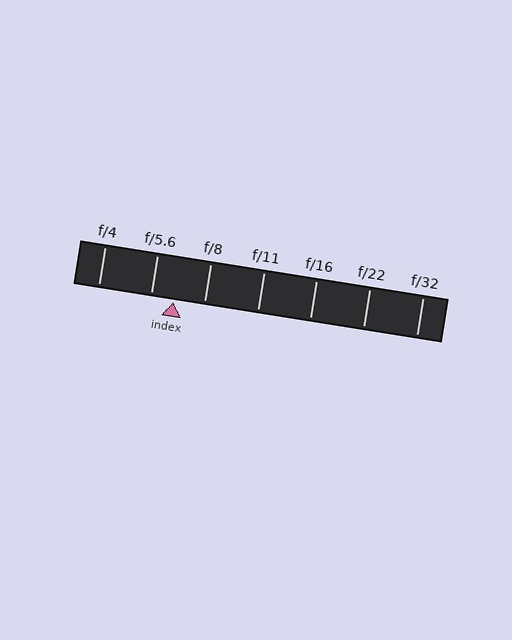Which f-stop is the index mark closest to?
The index mark is closest to f/5.6.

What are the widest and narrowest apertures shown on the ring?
The widest aperture shown is f/4 and the narrowest is f/32.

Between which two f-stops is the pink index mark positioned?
The index mark is between f/5.6 and f/8.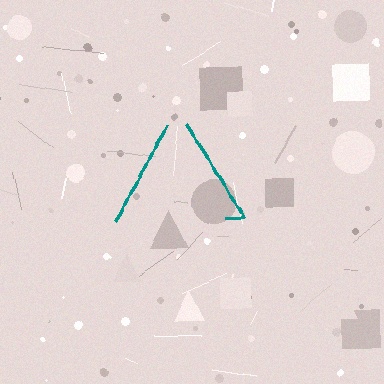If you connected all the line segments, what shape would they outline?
They would outline a triangle.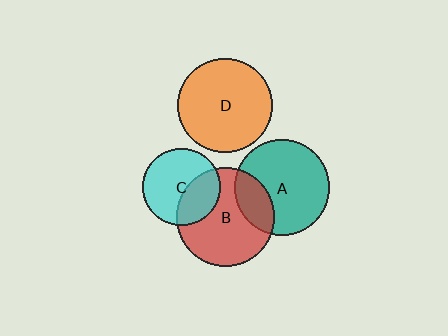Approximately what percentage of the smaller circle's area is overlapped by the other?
Approximately 25%.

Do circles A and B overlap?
Yes.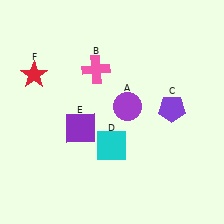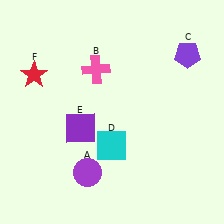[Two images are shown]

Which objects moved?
The objects that moved are: the purple circle (A), the purple pentagon (C).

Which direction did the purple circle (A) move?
The purple circle (A) moved down.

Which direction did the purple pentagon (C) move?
The purple pentagon (C) moved up.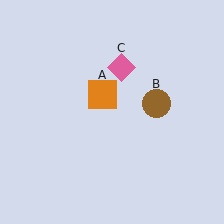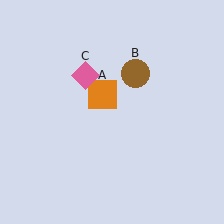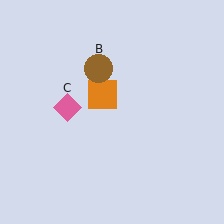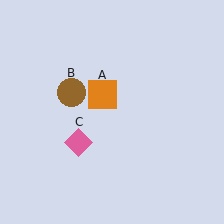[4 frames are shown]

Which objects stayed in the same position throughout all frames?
Orange square (object A) remained stationary.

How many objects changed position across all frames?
2 objects changed position: brown circle (object B), pink diamond (object C).